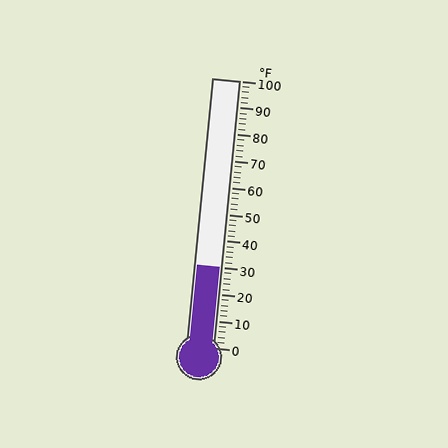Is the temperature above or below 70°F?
The temperature is below 70°F.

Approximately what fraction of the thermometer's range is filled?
The thermometer is filled to approximately 30% of its range.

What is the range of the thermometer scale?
The thermometer scale ranges from 0°F to 100°F.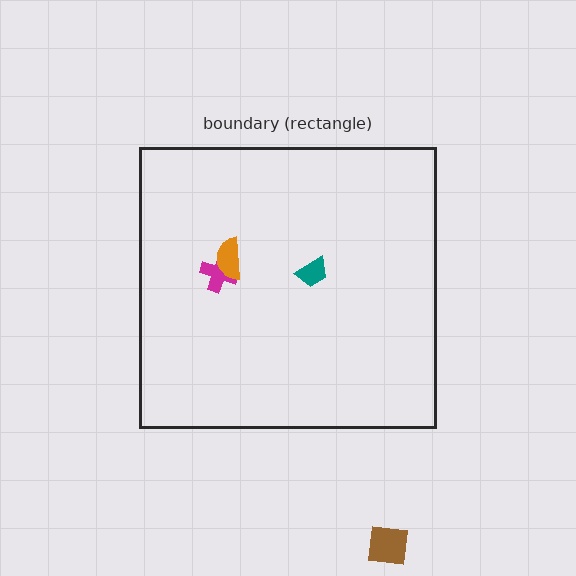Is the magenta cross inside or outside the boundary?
Inside.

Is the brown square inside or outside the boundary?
Outside.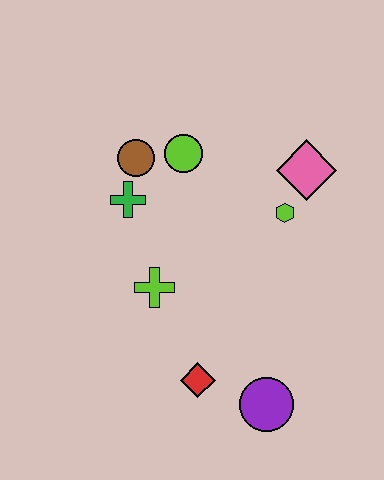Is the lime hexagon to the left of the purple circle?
No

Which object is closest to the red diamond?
The purple circle is closest to the red diamond.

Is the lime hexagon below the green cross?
Yes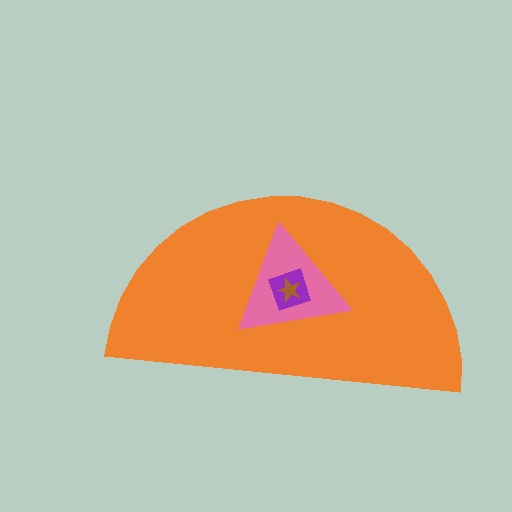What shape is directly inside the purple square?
The brown star.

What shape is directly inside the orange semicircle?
The pink triangle.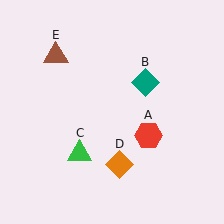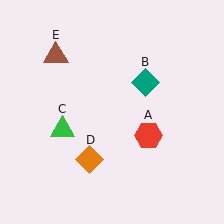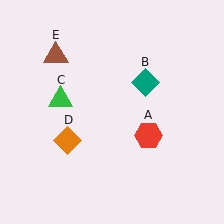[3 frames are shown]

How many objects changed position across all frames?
2 objects changed position: green triangle (object C), orange diamond (object D).